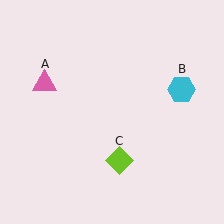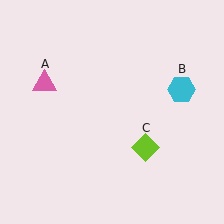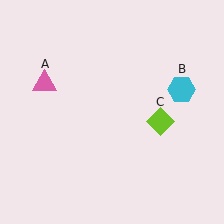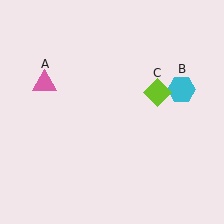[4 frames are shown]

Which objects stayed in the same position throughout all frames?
Pink triangle (object A) and cyan hexagon (object B) remained stationary.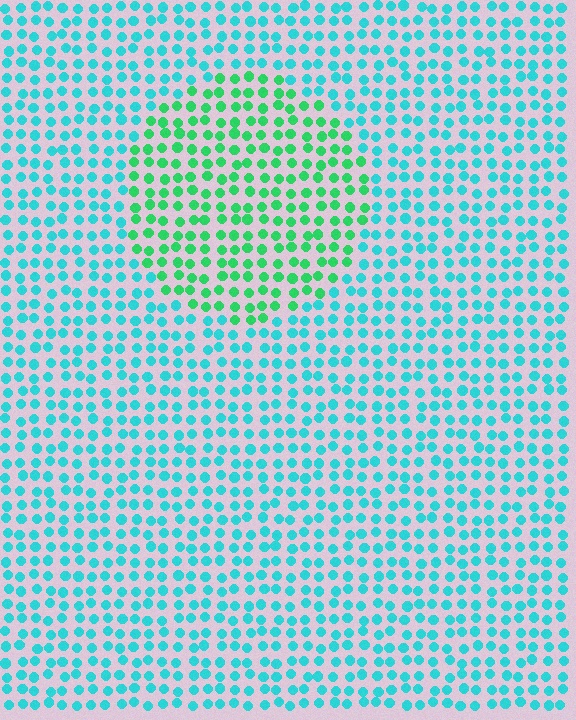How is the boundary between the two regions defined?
The boundary is defined purely by a slight shift in hue (about 41 degrees). Spacing, size, and orientation are identical on both sides.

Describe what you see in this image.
The image is filled with small cyan elements in a uniform arrangement. A circle-shaped region is visible where the elements are tinted to a slightly different hue, forming a subtle color boundary.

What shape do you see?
I see a circle.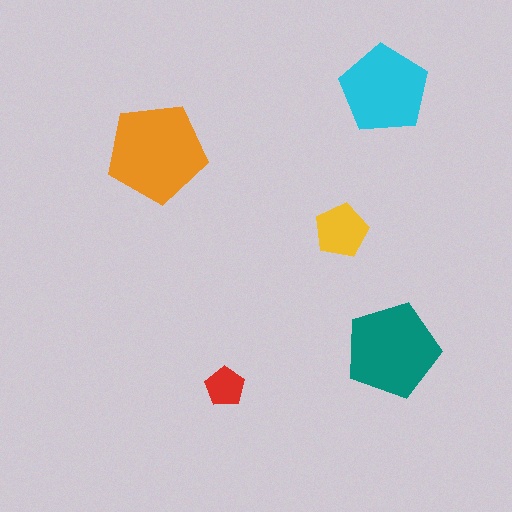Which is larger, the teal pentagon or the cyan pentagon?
The teal one.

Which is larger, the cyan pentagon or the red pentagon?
The cyan one.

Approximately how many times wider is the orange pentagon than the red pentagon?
About 2.5 times wider.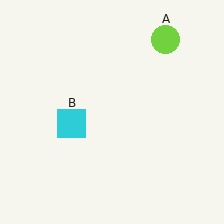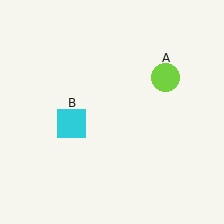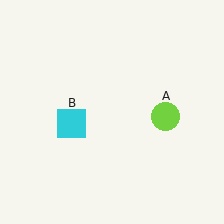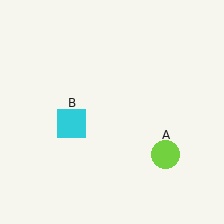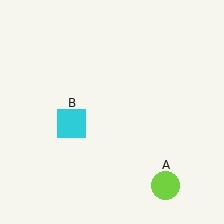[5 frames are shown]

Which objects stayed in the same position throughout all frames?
Cyan square (object B) remained stationary.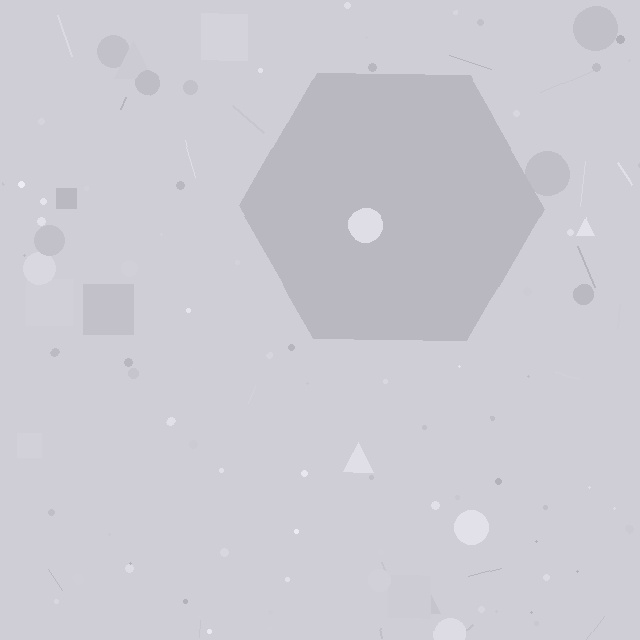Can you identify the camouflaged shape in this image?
The camouflaged shape is a hexagon.